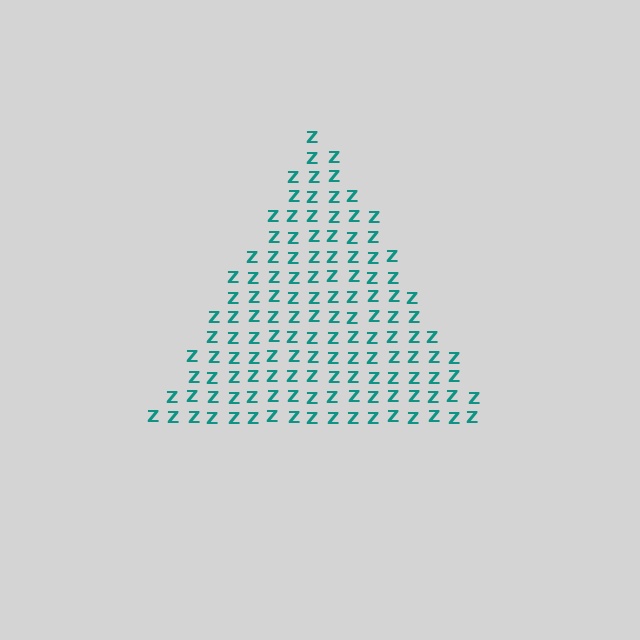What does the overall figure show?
The overall figure shows a triangle.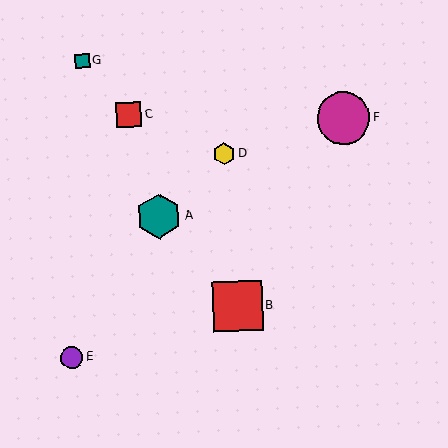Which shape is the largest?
The magenta circle (labeled F) is the largest.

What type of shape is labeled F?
Shape F is a magenta circle.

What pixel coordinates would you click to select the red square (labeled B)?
Click at (238, 306) to select the red square B.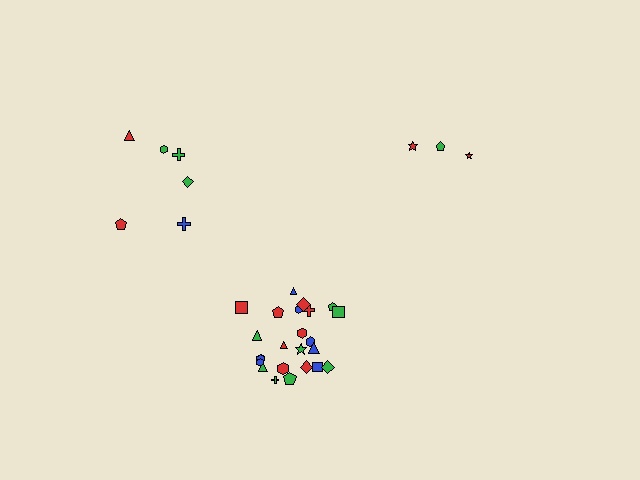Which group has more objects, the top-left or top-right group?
The top-left group.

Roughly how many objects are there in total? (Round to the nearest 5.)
Roughly 35 objects in total.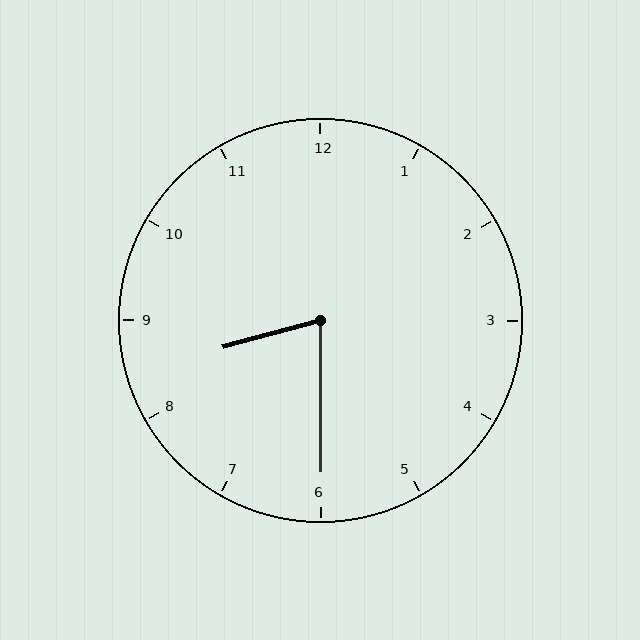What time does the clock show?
8:30.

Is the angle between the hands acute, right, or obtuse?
It is acute.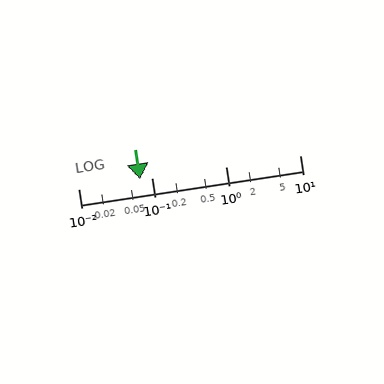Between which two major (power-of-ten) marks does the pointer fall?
The pointer is between 0.01 and 0.1.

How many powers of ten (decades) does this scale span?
The scale spans 3 decades, from 0.01 to 10.